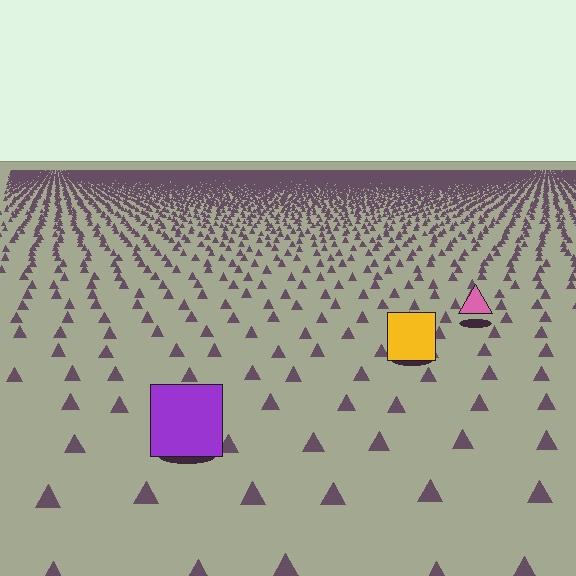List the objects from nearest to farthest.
From nearest to farthest: the purple square, the yellow square, the pink triangle.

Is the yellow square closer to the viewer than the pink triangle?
Yes. The yellow square is closer — you can tell from the texture gradient: the ground texture is coarser near it.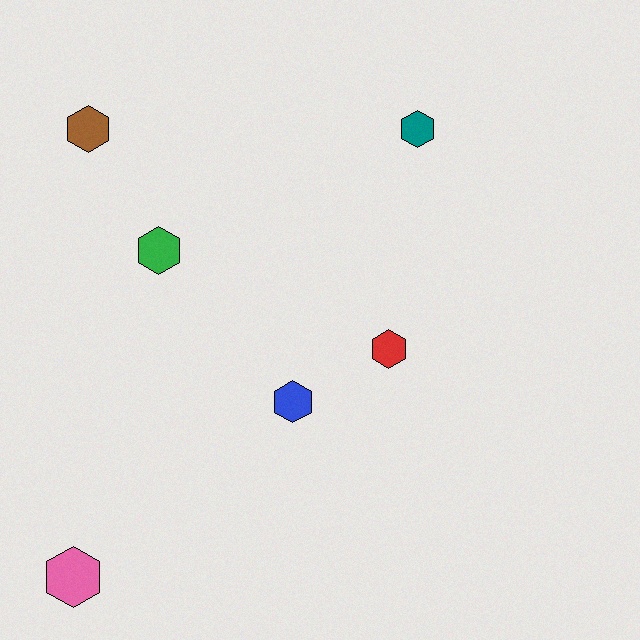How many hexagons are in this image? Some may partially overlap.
There are 6 hexagons.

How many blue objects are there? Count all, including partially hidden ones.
There is 1 blue object.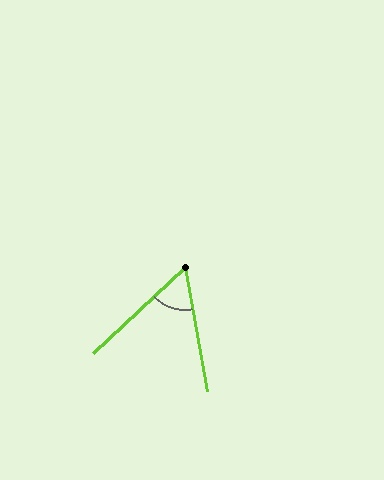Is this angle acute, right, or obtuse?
It is acute.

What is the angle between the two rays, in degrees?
Approximately 57 degrees.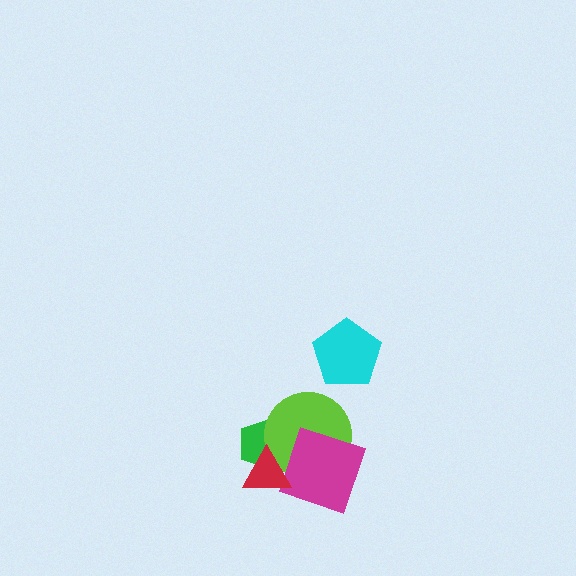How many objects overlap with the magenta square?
2 objects overlap with the magenta square.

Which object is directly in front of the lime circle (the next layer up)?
The magenta square is directly in front of the lime circle.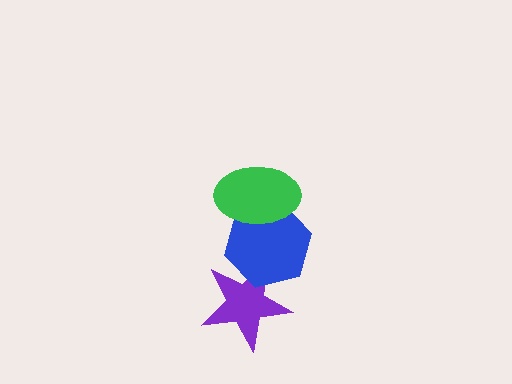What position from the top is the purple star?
The purple star is 3rd from the top.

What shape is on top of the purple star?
The blue hexagon is on top of the purple star.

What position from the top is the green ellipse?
The green ellipse is 1st from the top.